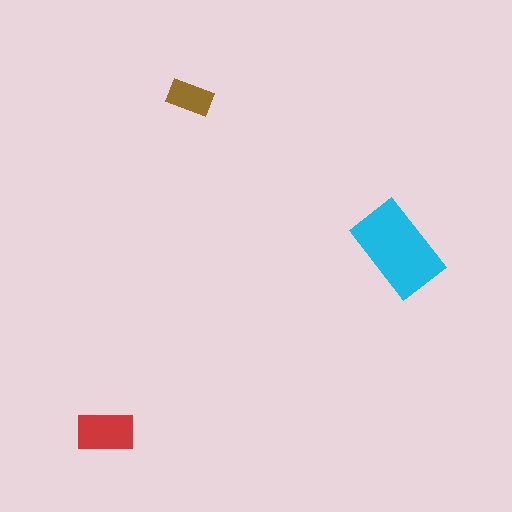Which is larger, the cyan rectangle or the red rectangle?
The cyan one.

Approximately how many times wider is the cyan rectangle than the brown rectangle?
About 2 times wider.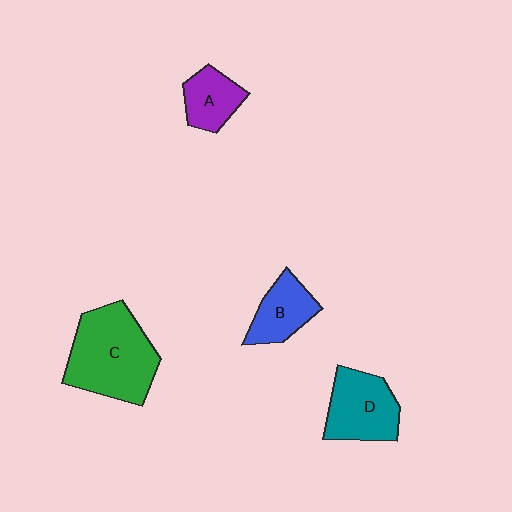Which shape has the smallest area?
Shape A (purple).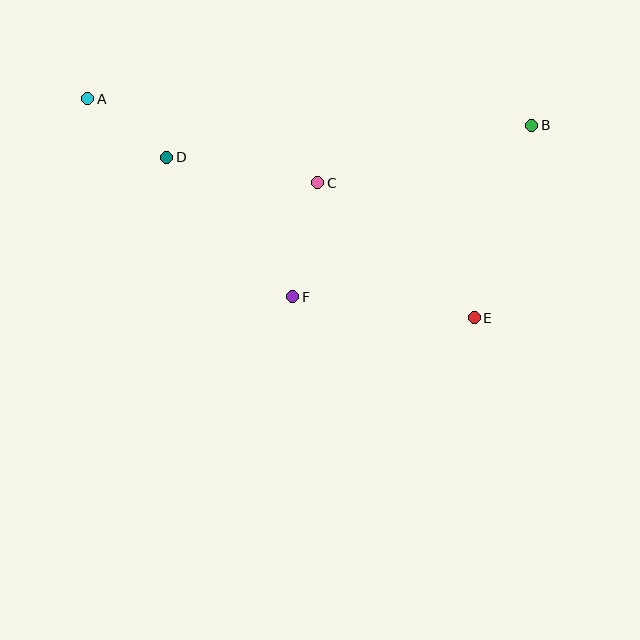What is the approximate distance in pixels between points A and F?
The distance between A and F is approximately 285 pixels.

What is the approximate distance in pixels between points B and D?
The distance between B and D is approximately 366 pixels.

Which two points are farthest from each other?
Points A and B are farthest from each other.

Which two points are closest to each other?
Points A and D are closest to each other.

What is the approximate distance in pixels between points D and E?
The distance between D and E is approximately 347 pixels.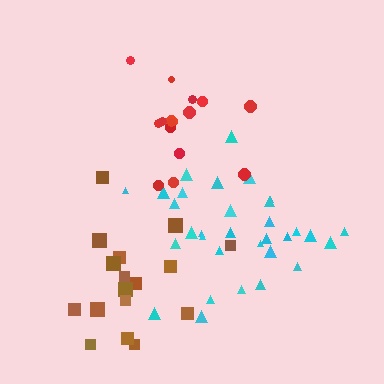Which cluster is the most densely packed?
Red.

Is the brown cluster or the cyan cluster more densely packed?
Cyan.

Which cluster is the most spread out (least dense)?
Brown.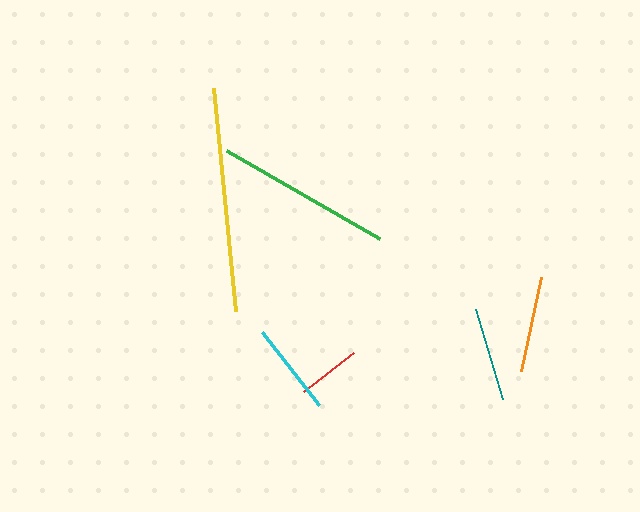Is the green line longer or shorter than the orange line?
The green line is longer than the orange line.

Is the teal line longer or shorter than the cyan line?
The teal line is longer than the cyan line.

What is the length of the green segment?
The green segment is approximately 177 pixels long.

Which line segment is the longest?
The yellow line is the longest at approximately 224 pixels.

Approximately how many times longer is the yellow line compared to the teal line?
The yellow line is approximately 2.4 times the length of the teal line.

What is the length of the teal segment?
The teal segment is approximately 94 pixels long.